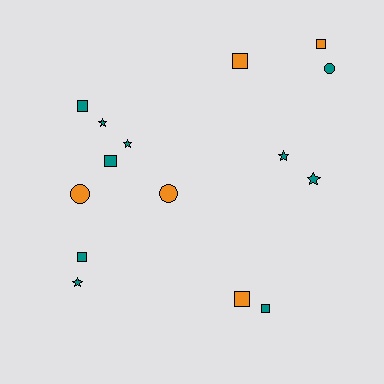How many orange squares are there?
There are 3 orange squares.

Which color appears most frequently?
Teal, with 10 objects.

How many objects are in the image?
There are 15 objects.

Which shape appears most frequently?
Square, with 7 objects.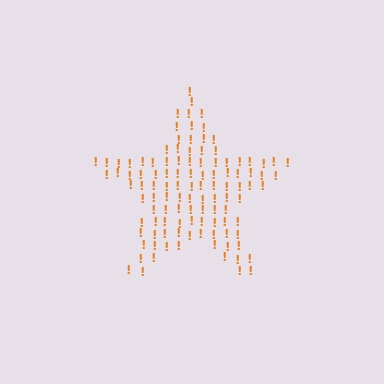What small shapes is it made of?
It is made of small exclamation marks.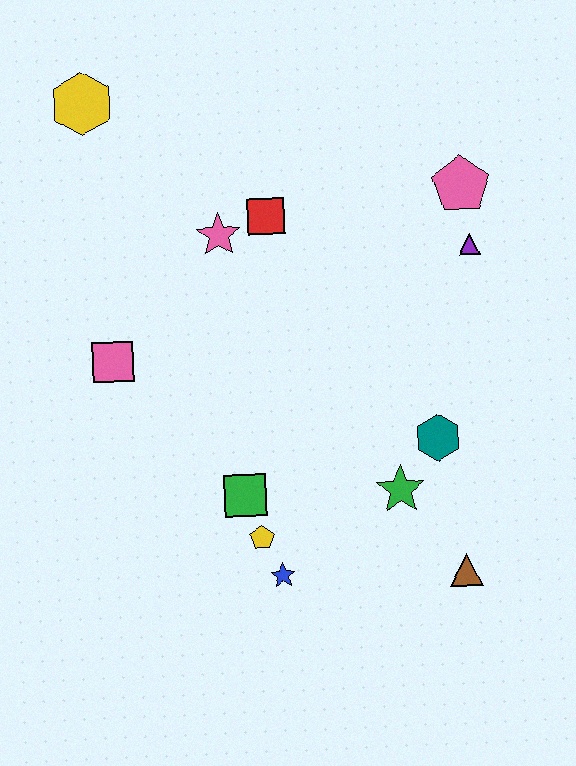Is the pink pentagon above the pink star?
Yes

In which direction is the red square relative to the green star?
The red square is above the green star.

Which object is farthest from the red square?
The brown triangle is farthest from the red square.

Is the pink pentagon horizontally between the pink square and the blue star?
No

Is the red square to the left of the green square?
No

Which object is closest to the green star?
The teal hexagon is closest to the green star.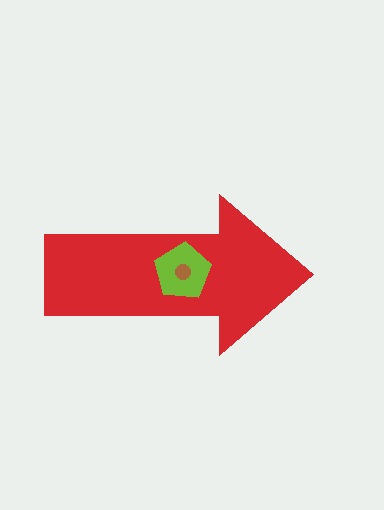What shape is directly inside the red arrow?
The lime pentagon.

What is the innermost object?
The brown circle.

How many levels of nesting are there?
3.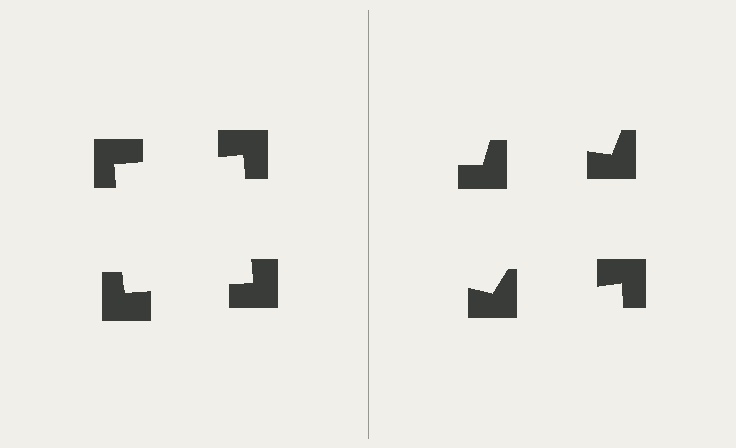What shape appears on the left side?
An illusory square.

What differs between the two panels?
The notched squares are positioned identically on both sides; only the wedge orientations differ. On the left they align to a square; on the right they are misaligned.